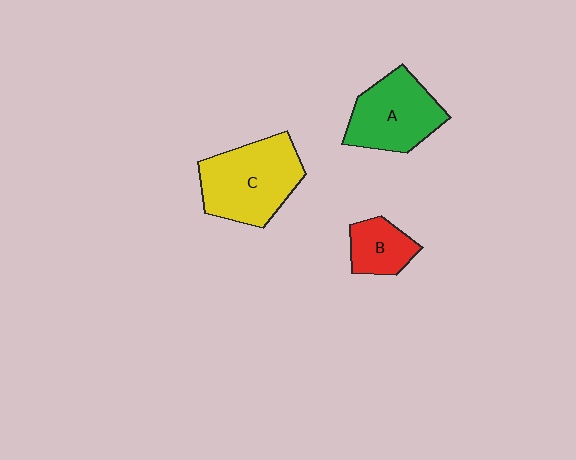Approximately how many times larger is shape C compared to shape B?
Approximately 2.2 times.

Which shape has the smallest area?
Shape B (red).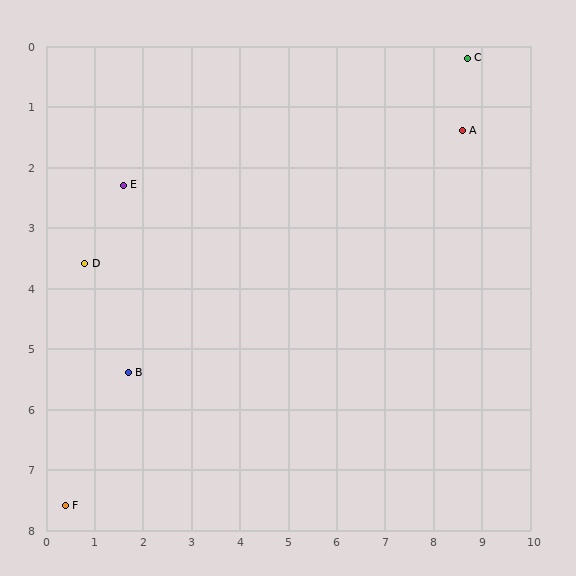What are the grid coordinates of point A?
Point A is at approximately (8.6, 1.4).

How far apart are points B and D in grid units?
Points B and D are about 2.0 grid units apart.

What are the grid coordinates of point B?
Point B is at approximately (1.7, 5.4).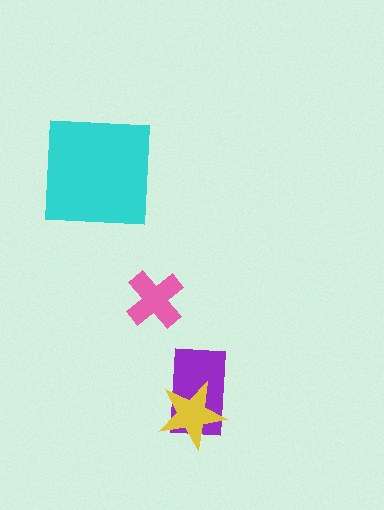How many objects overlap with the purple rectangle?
1 object overlaps with the purple rectangle.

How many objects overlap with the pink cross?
0 objects overlap with the pink cross.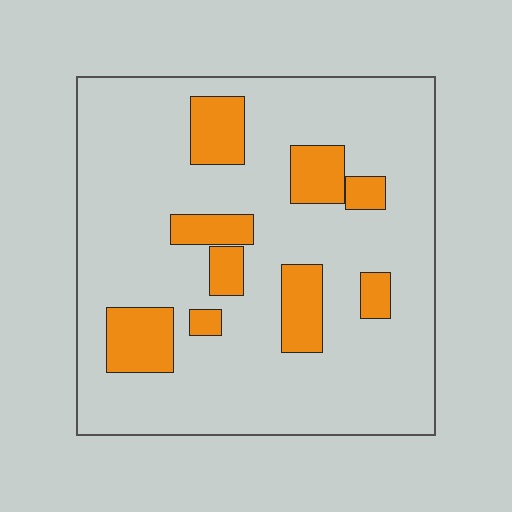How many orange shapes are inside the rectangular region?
9.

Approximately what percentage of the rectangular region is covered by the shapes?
Approximately 20%.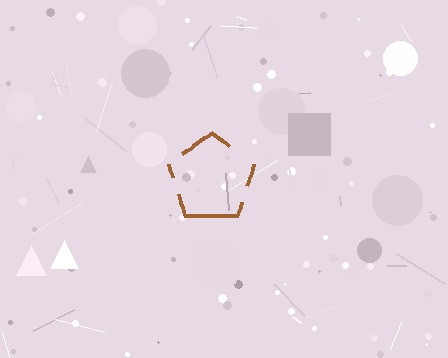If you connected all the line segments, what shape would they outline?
They would outline a pentagon.